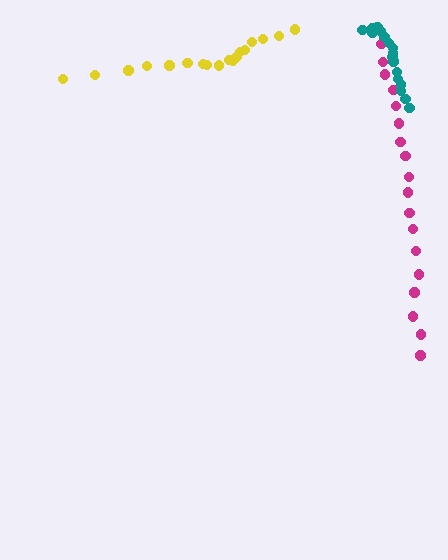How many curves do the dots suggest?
There are 3 distinct paths.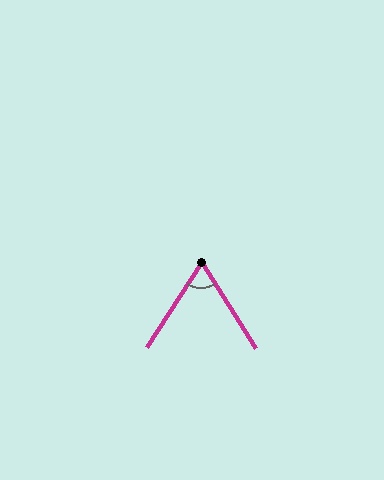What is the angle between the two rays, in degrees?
Approximately 65 degrees.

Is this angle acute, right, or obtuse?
It is acute.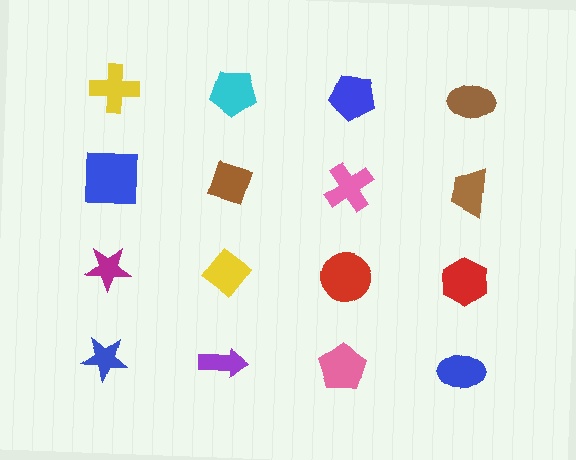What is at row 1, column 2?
A cyan pentagon.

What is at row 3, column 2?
A yellow diamond.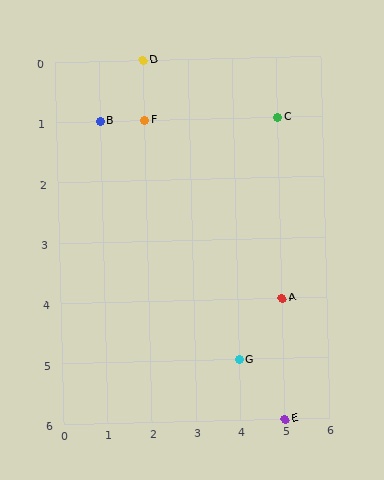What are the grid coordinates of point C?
Point C is at grid coordinates (5, 1).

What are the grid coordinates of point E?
Point E is at grid coordinates (5, 6).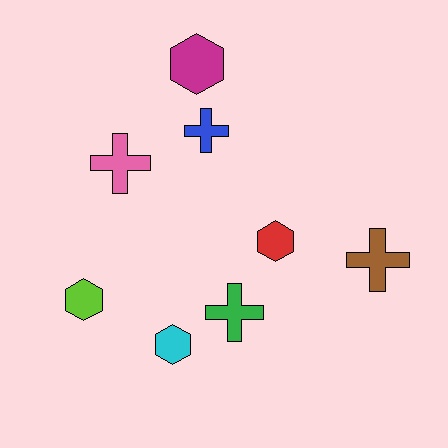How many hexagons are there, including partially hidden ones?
There are 4 hexagons.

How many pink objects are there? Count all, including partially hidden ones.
There is 1 pink object.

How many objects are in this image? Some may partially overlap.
There are 8 objects.